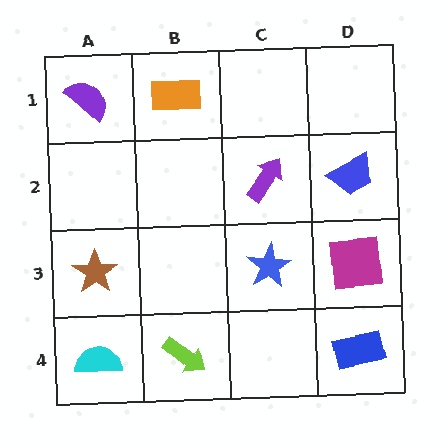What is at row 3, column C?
A blue star.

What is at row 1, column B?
An orange rectangle.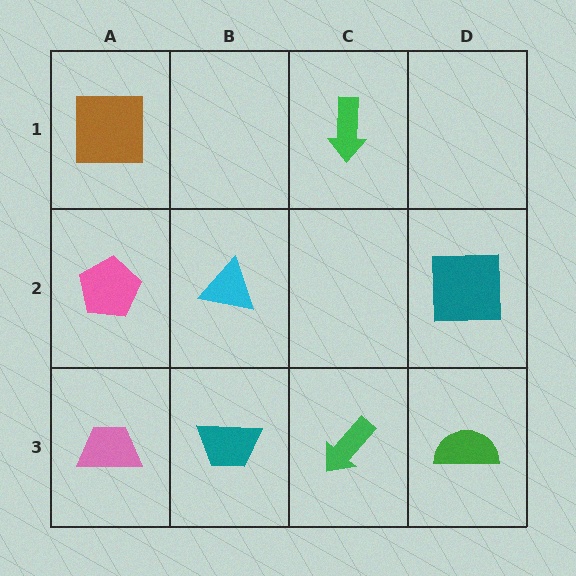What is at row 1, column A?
A brown square.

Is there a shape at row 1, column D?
No, that cell is empty.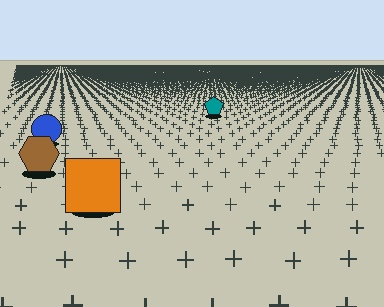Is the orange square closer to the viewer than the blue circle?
Yes. The orange square is closer — you can tell from the texture gradient: the ground texture is coarser near it.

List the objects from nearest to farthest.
From nearest to farthest: the orange square, the brown hexagon, the blue circle, the teal pentagon.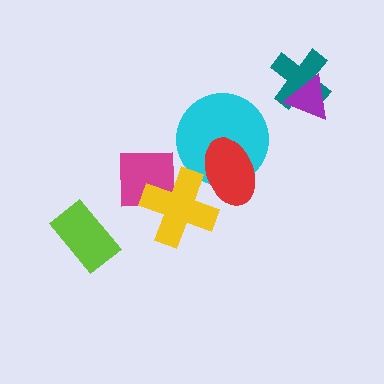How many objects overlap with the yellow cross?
2 objects overlap with the yellow cross.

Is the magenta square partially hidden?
Yes, it is partially covered by another shape.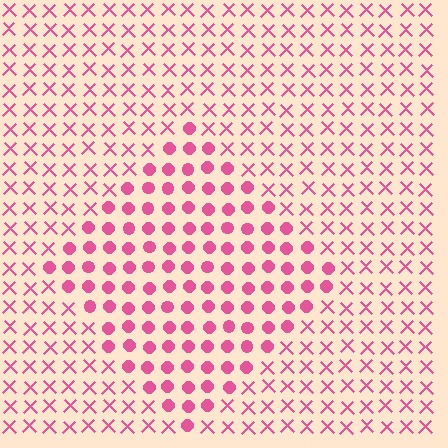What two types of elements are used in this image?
The image uses circles inside the diamond region and X marks outside it.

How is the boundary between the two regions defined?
The boundary is defined by a change in element shape: circles inside vs. X marks outside. All elements share the same color and spacing.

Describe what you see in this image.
The image is filled with small pink elements arranged in a uniform grid. A diamond-shaped region contains circles, while the surrounding area contains X marks. The boundary is defined purely by the change in element shape.